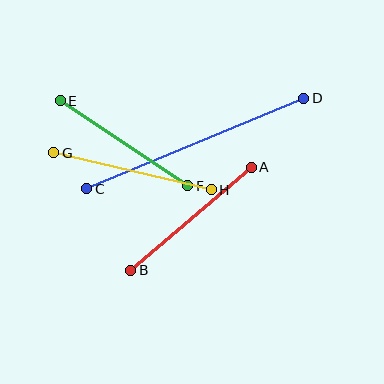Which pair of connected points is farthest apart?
Points C and D are farthest apart.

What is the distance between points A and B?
The distance is approximately 159 pixels.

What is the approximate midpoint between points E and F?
The midpoint is at approximately (124, 143) pixels.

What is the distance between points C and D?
The distance is approximately 235 pixels.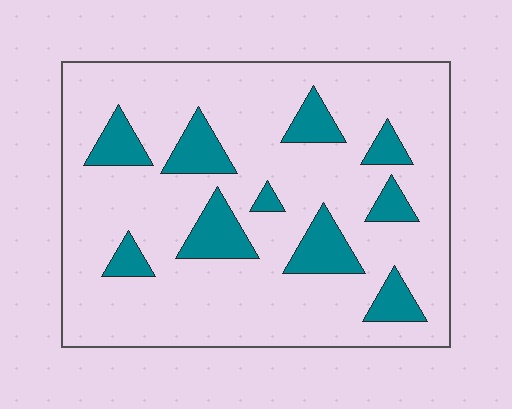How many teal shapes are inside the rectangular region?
10.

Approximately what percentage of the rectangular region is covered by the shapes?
Approximately 15%.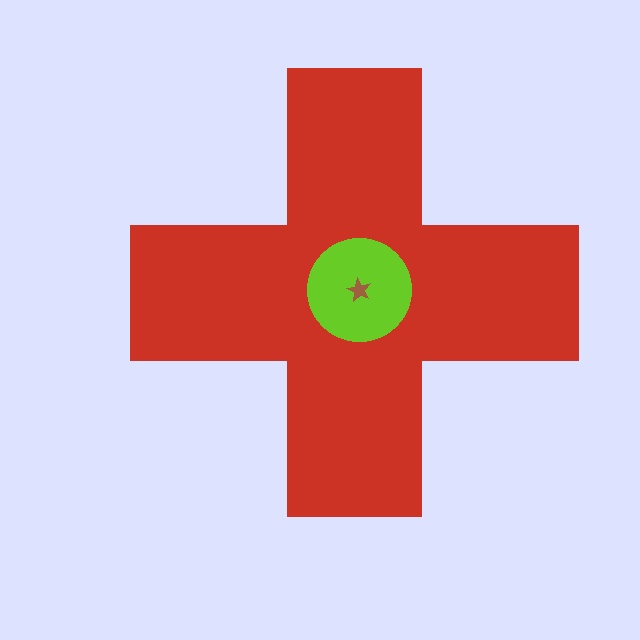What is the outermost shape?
The red cross.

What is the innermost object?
The brown star.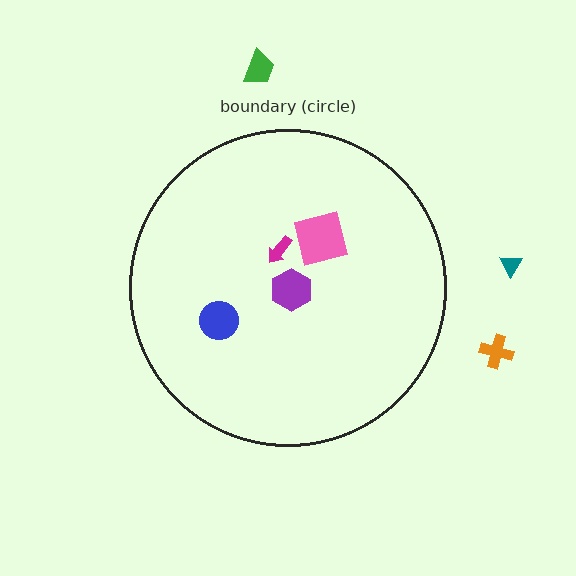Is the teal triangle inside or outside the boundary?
Outside.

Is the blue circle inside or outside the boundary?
Inside.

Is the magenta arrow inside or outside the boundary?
Inside.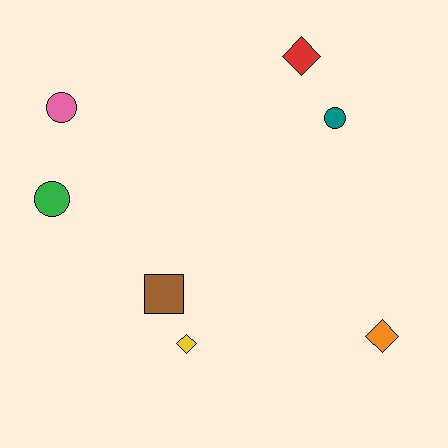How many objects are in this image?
There are 7 objects.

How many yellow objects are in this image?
There is 1 yellow object.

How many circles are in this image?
There are 3 circles.